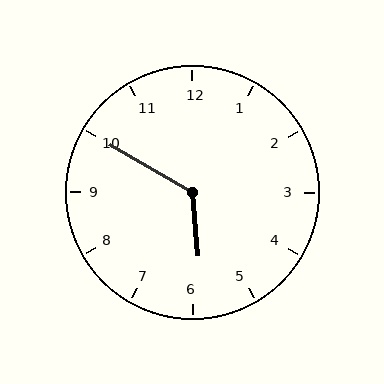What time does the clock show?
5:50.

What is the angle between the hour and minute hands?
Approximately 125 degrees.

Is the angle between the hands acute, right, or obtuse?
It is obtuse.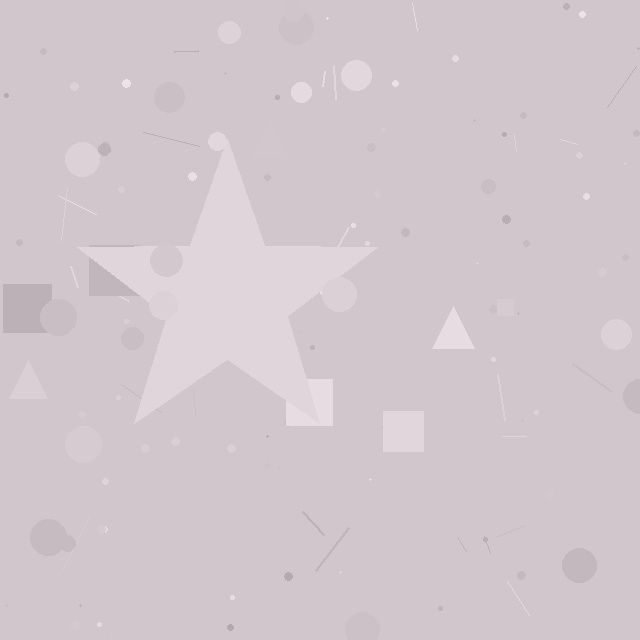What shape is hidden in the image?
A star is hidden in the image.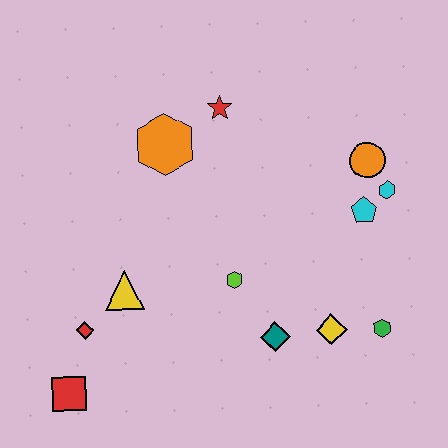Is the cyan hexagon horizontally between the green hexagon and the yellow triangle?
No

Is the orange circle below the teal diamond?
No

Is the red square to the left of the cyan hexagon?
Yes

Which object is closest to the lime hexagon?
The teal diamond is closest to the lime hexagon.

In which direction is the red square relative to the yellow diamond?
The red square is to the left of the yellow diamond.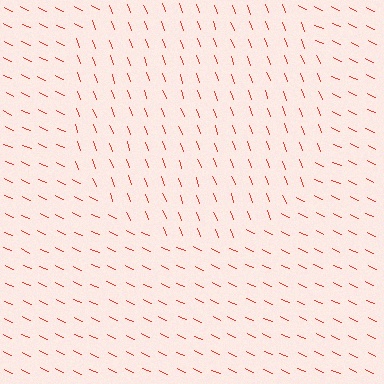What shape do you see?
I see a circle.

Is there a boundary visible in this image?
Yes, there is a texture boundary formed by a change in line orientation.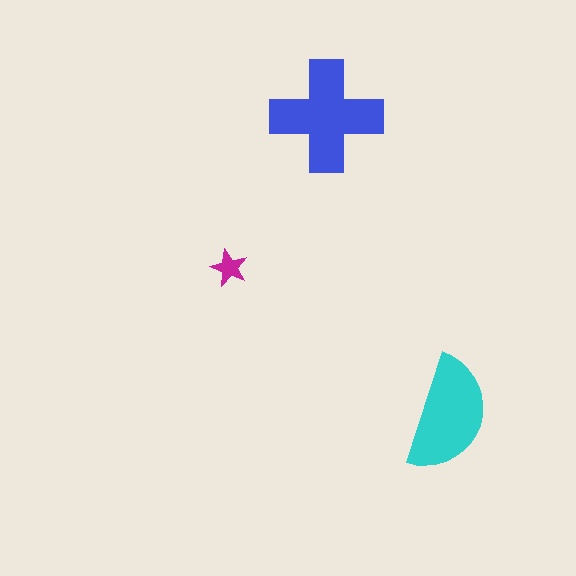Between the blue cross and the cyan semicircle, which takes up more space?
The blue cross.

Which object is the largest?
The blue cross.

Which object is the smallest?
The magenta star.